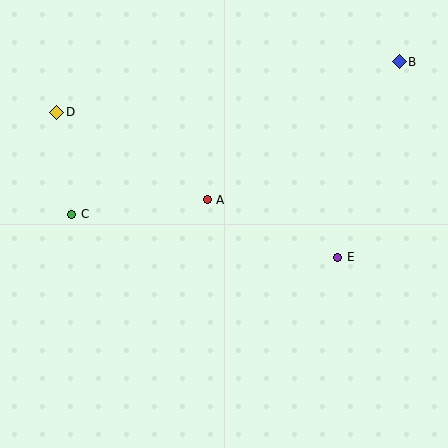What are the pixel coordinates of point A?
Point A is at (207, 200).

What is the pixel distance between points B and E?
The distance between B and E is 205 pixels.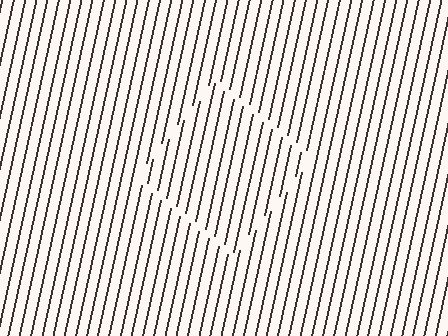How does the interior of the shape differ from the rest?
The interior of the shape contains the same grating, shifted by half a period — the contour is defined by the phase discontinuity where line-ends from the inner and outer gratings abut.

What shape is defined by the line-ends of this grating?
An illusory square. The interior of the shape contains the same grating, shifted by half a period — the contour is defined by the phase discontinuity where line-ends from the inner and outer gratings abut.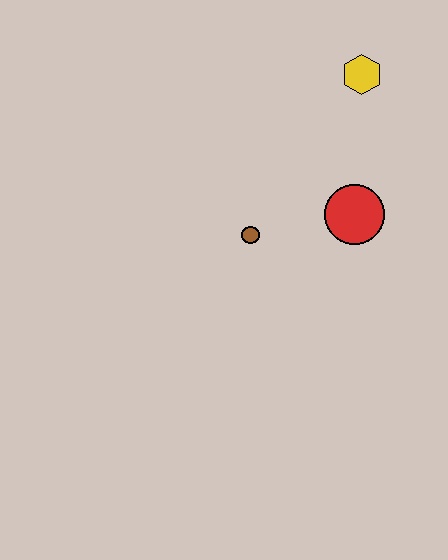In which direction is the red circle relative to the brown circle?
The red circle is to the right of the brown circle.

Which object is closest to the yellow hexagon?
The red circle is closest to the yellow hexagon.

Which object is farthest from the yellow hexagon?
The brown circle is farthest from the yellow hexagon.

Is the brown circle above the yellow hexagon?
No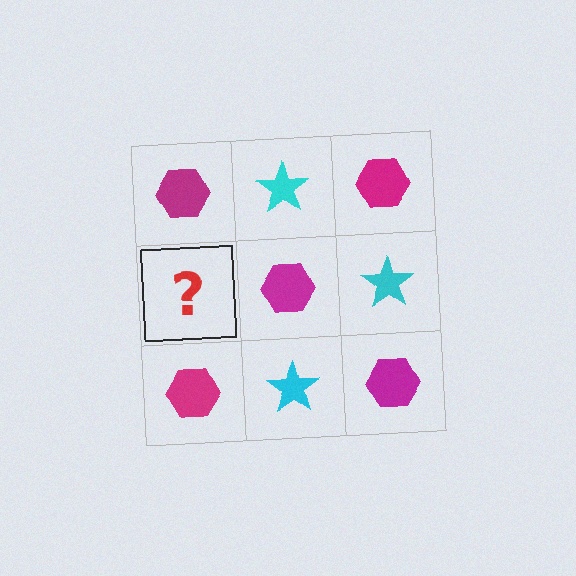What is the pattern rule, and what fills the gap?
The rule is that it alternates magenta hexagon and cyan star in a checkerboard pattern. The gap should be filled with a cyan star.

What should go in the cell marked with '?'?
The missing cell should contain a cyan star.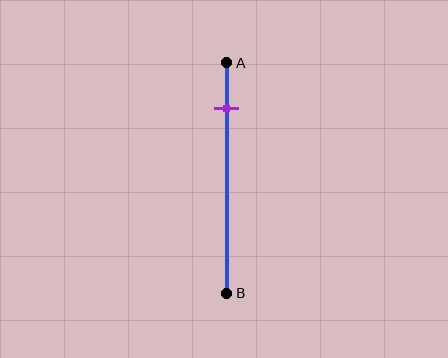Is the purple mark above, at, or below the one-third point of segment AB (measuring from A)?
The purple mark is above the one-third point of segment AB.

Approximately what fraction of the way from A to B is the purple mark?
The purple mark is approximately 20% of the way from A to B.